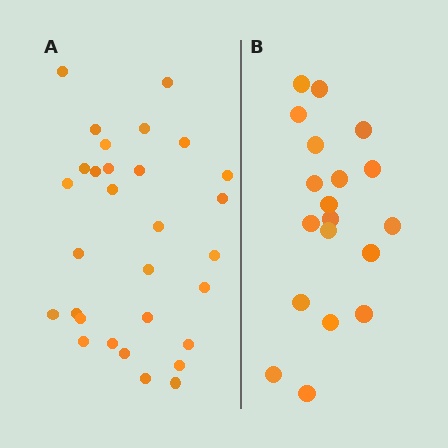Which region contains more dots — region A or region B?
Region A (the left region) has more dots.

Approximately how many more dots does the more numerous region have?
Region A has roughly 12 or so more dots than region B.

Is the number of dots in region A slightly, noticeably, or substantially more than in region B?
Region A has substantially more. The ratio is roughly 1.6 to 1.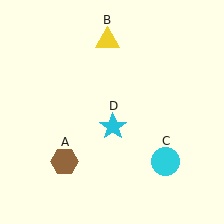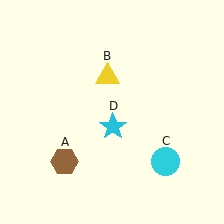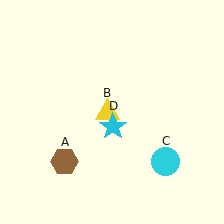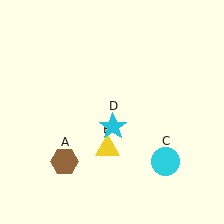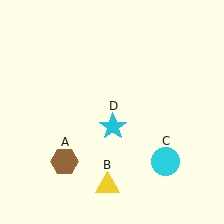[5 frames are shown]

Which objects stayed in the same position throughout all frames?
Brown hexagon (object A) and cyan circle (object C) and cyan star (object D) remained stationary.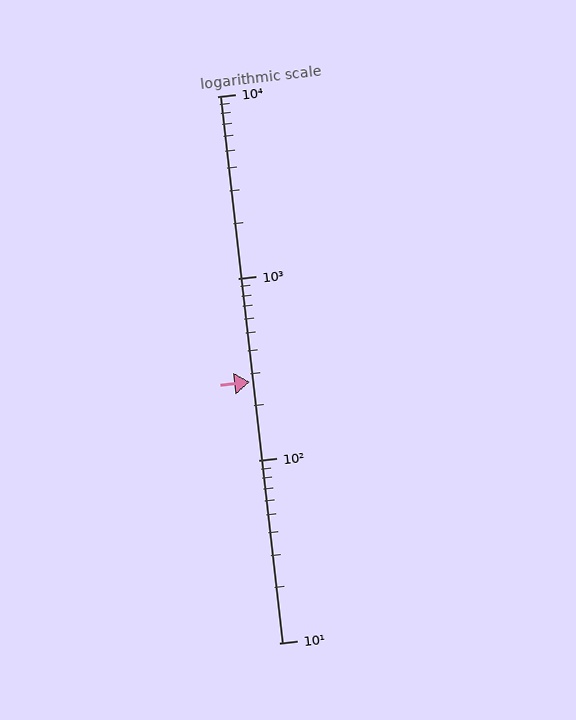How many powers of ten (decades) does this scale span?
The scale spans 3 decades, from 10 to 10000.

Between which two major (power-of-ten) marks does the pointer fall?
The pointer is between 100 and 1000.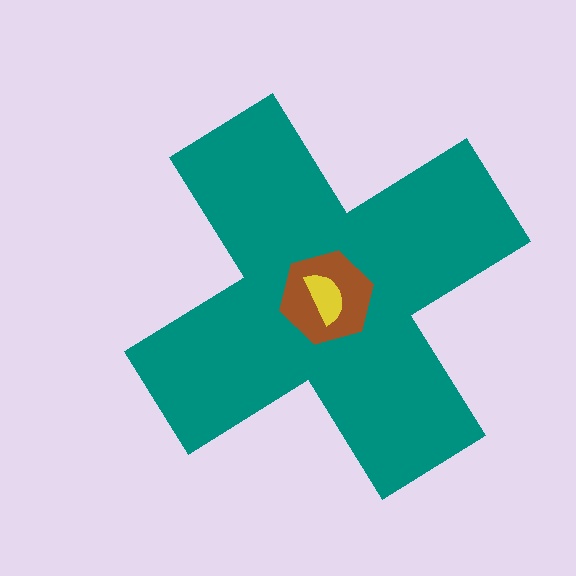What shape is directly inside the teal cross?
The brown hexagon.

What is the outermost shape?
The teal cross.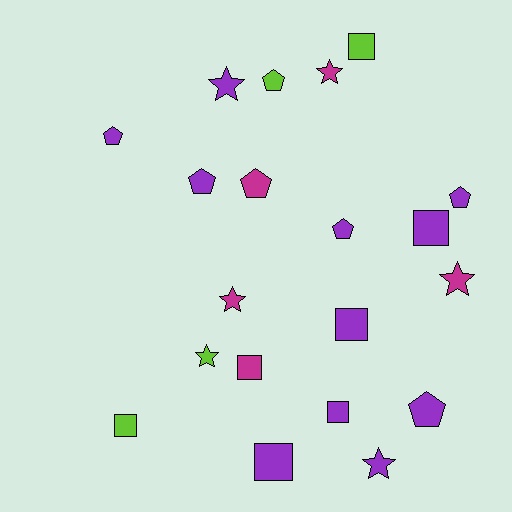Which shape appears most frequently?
Pentagon, with 7 objects.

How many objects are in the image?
There are 20 objects.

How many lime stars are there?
There is 1 lime star.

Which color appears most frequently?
Purple, with 11 objects.